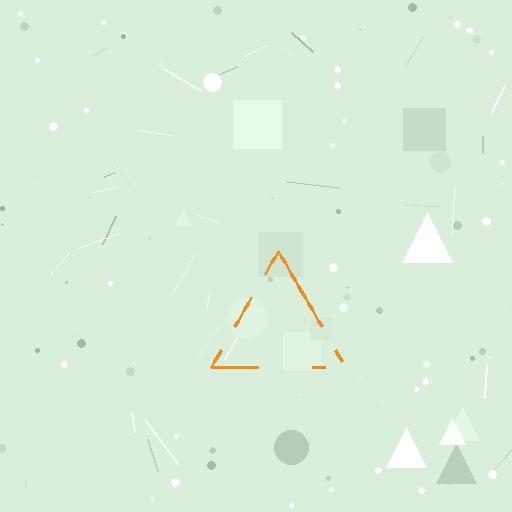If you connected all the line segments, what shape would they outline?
They would outline a triangle.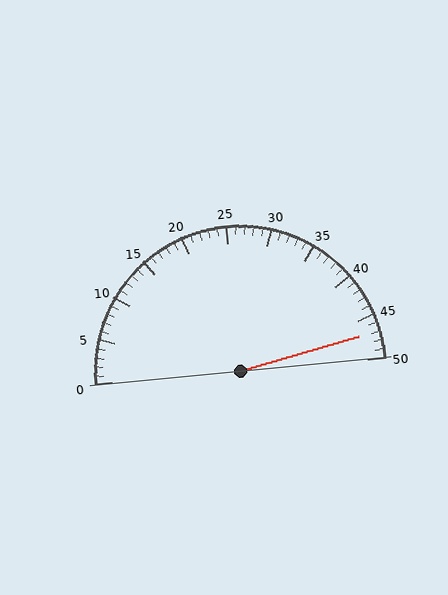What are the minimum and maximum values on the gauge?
The gauge ranges from 0 to 50.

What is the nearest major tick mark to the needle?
The nearest major tick mark is 45.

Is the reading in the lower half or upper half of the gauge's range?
The reading is in the upper half of the range (0 to 50).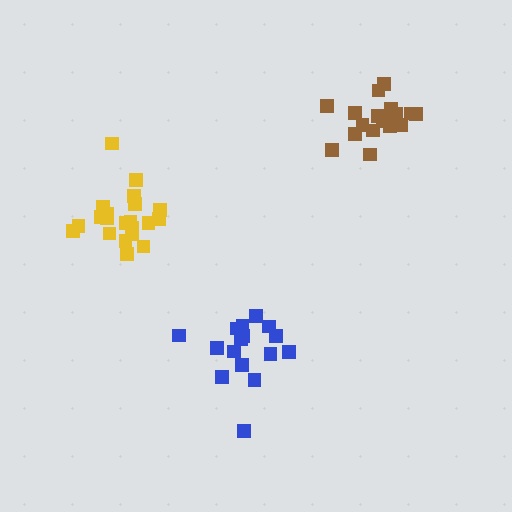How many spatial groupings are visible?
There are 3 spatial groupings.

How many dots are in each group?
Group 1: 21 dots, Group 2: 16 dots, Group 3: 20 dots (57 total).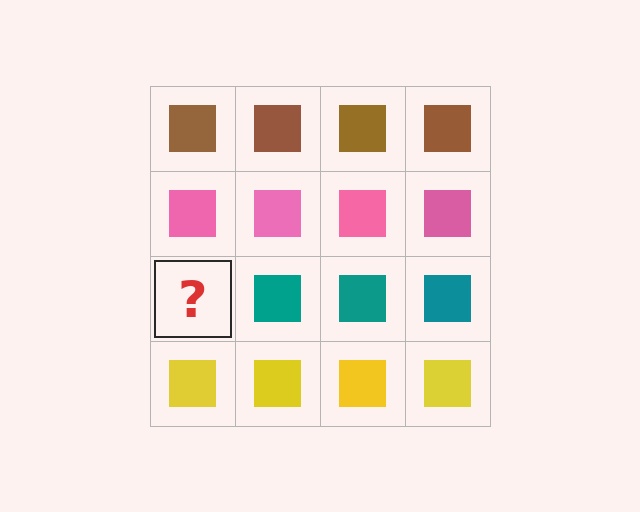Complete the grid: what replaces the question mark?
The question mark should be replaced with a teal square.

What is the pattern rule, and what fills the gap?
The rule is that each row has a consistent color. The gap should be filled with a teal square.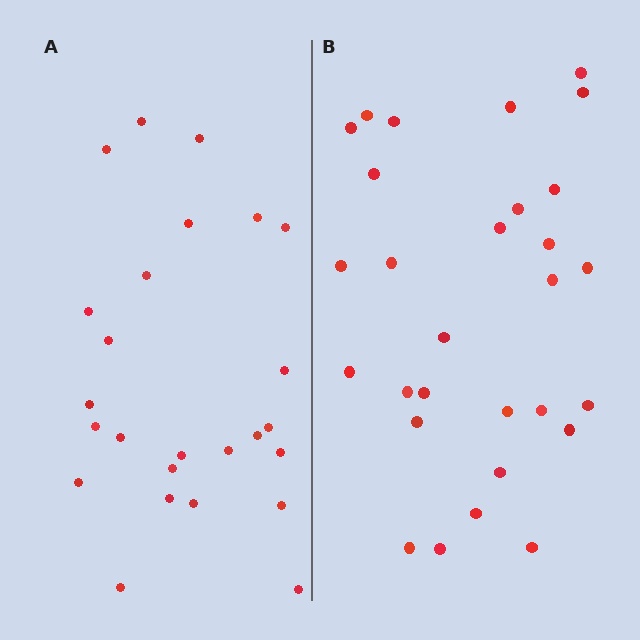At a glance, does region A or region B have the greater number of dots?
Region B (the right region) has more dots.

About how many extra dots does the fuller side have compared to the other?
Region B has about 4 more dots than region A.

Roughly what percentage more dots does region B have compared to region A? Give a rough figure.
About 15% more.